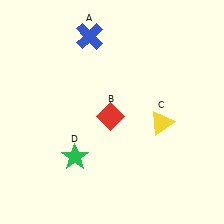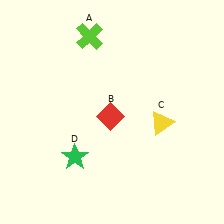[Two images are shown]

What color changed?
The cross (A) changed from blue in Image 1 to lime in Image 2.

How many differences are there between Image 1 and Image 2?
There is 1 difference between the two images.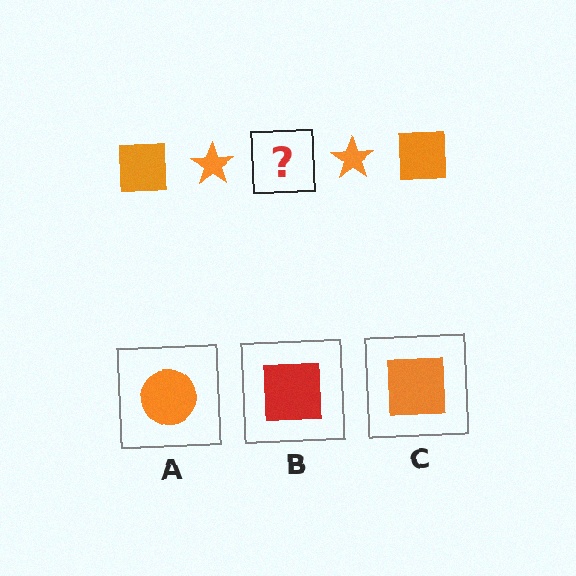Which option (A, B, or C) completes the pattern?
C.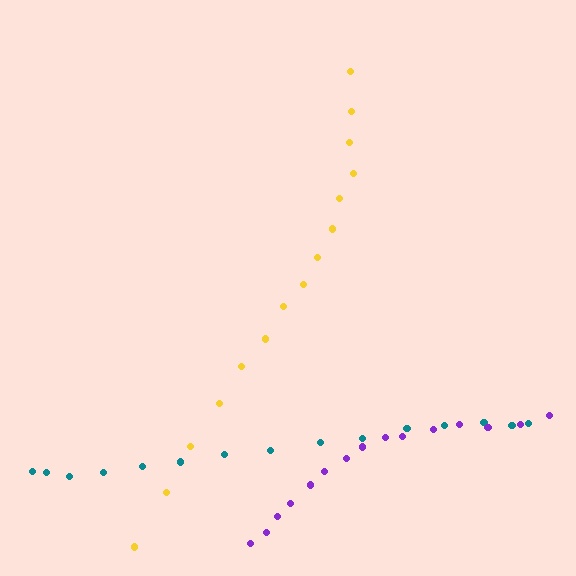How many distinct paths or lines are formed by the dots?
There are 3 distinct paths.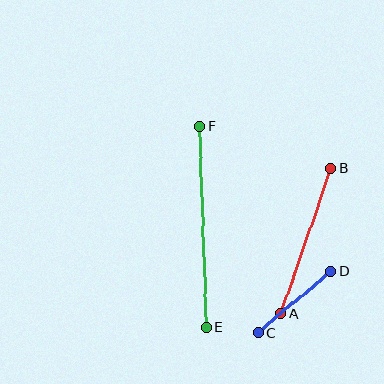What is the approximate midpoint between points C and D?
The midpoint is at approximately (294, 302) pixels.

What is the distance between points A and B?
The distance is approximately 153 pixels.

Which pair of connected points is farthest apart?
Points E and F are farthest apart.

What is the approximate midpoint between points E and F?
The midpoint is at approximately (203, 227) pixels.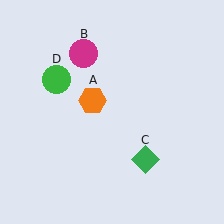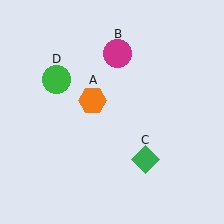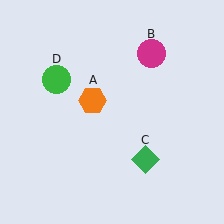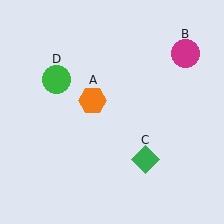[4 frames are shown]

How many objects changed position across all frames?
1 object changed position: magenta circle (object B).